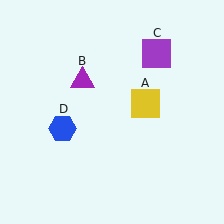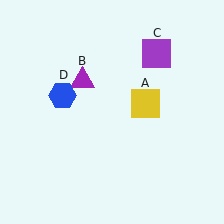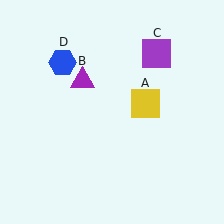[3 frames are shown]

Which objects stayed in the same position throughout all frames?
Yellow square (object A) and purple triangle (object B) and purple square (object C) remained stationary.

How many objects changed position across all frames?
1 object changed position: blue hexagon (object D).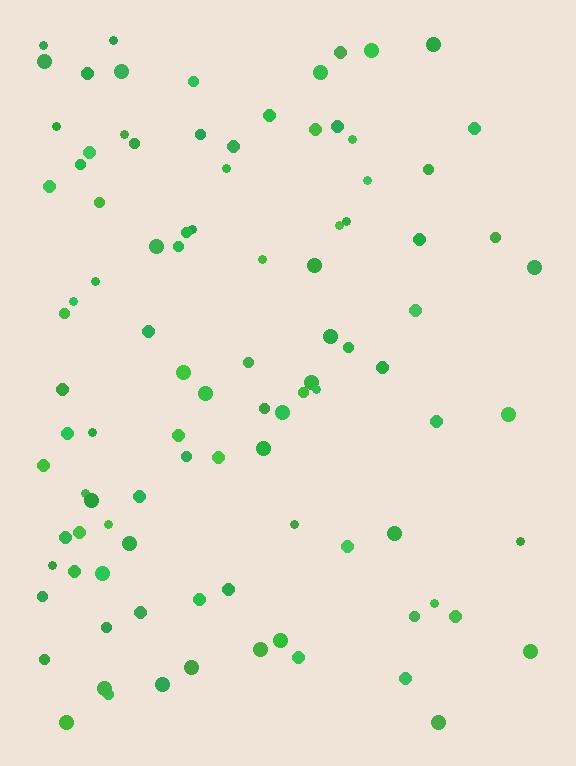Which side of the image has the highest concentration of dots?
The left.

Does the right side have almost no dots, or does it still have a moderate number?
Still a moderate number, just noticeably fewer than the left.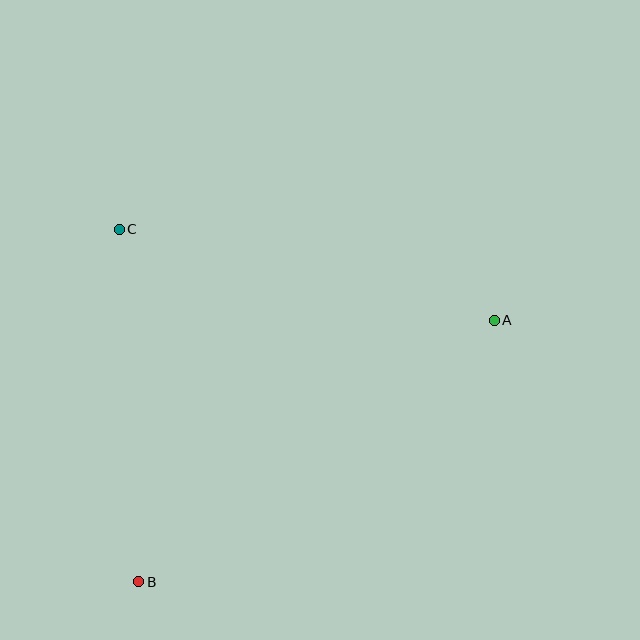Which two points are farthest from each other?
Points A and B are farthest from each other.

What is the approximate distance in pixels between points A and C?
The distance between A and C is approximately 386 pixels.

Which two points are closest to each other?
Points B and C are closest to each other.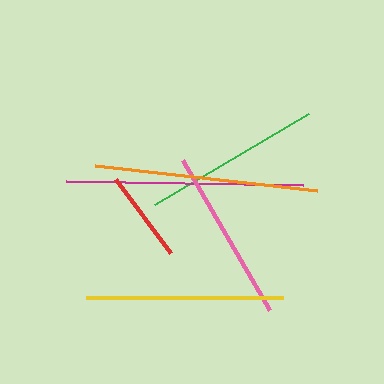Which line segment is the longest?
The magenta line is the longest at approximately 237 pixels.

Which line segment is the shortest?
The red line is the shortest at approximately 93 pixels.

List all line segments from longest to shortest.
From longest to shortest: magenta, orange, yellow, green, pink, red.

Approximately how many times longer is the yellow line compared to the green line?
The yellow line is approximately 1.1 times the length of the green line.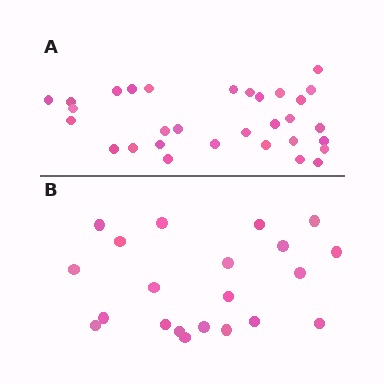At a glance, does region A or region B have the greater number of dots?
Region A (the top region) has more dots.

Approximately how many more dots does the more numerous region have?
Region A has roughly 10 or so more dots than region B.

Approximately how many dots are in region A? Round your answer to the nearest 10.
About 30 dots. (The exact count is 31, which rounds to 30.)